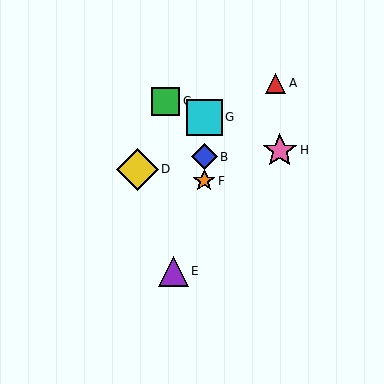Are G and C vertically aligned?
No, G is at x≈204 and C is at x≈166.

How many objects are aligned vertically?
3 objects (B, F, G) are aligned vertically.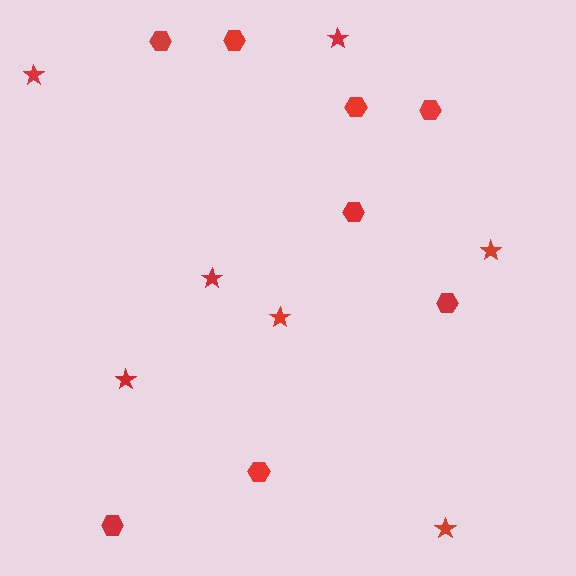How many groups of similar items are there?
There are 2 groups: one group of hexagons (8) and one group of stars (7).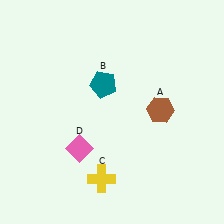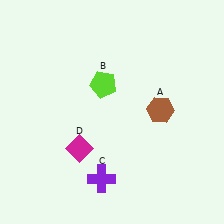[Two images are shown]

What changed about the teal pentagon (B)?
In Image 1, B is teal. In Image 2, it changed to lime.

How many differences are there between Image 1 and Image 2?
There are 3 differences between the two images.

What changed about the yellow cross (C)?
In Image 1, C is yellow. In Image 2, it changed to purple.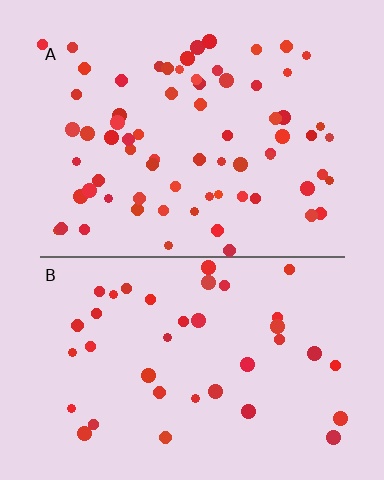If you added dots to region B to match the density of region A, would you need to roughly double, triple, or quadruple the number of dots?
Approximately double.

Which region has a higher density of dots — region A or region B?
A (the top).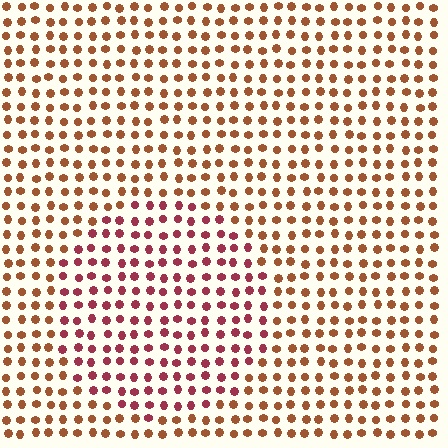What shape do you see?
I see a circle.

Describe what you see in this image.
The image is filled with small brown elements in a uniform arrangement. A circle-shaped region is visible where the elements are tinted to a slightly different hue, forming a subtle color boundary.